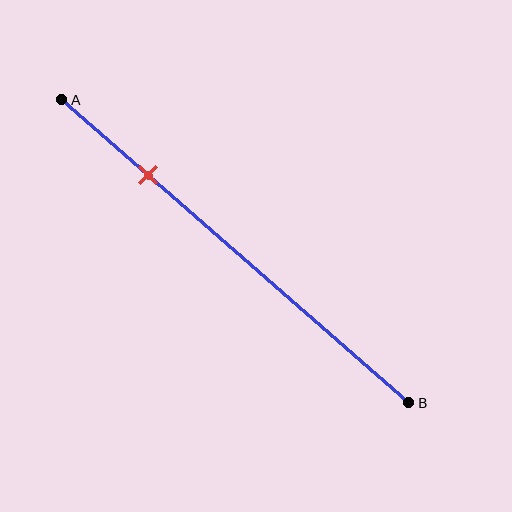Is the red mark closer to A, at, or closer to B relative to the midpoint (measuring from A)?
The red mark is closer to point A than the midpoint of segment AB.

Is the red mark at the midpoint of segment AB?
No, the mark is at about 25% from A, not at the 50% midpoint.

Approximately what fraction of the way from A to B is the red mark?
The red mark is approximately 25% of the way from A to B.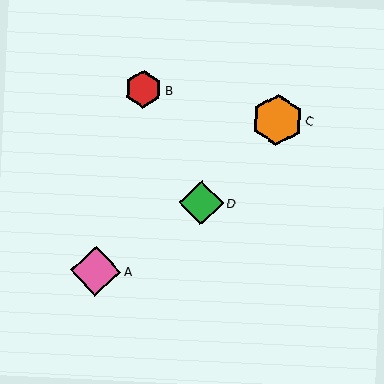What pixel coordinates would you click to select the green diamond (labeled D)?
Click at (201, 203) to select the green diamond D.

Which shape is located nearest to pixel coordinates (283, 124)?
The orange hexagon (labeled C) at (277, 120) is nearest to that location.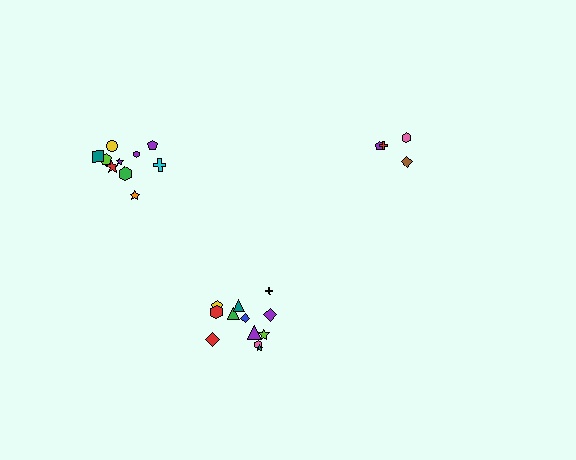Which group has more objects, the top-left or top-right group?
The top-left group.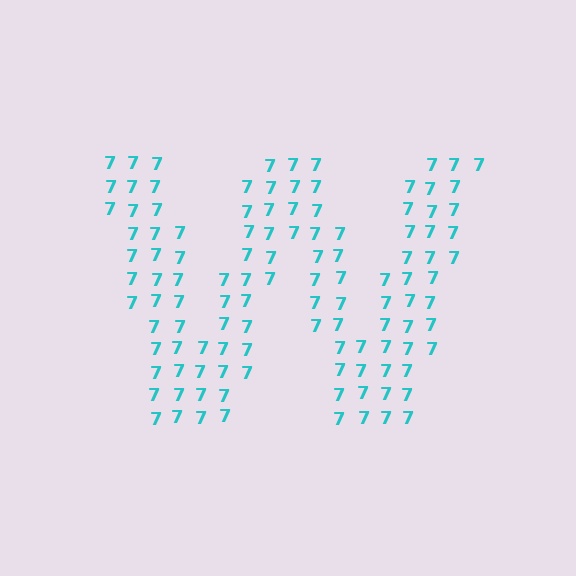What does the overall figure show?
The overall figure shows the letter W.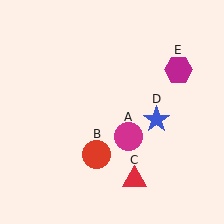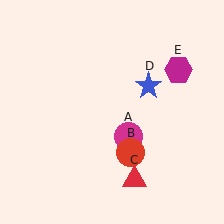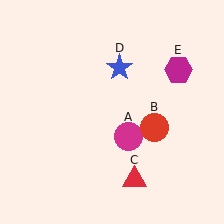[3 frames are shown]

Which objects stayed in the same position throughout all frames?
Magenta circle (object A) and red triangle (object C) and magenta hexagon (object E) remained stationary.